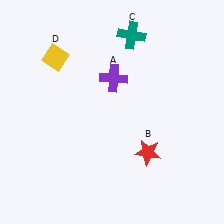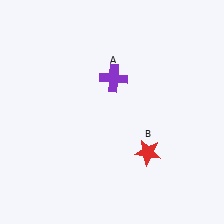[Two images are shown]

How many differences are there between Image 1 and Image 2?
There are 2 differences between the two images.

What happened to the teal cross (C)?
The teal cross (C) was removed in Image 2. It was in the top-right area of Image 1.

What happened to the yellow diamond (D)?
The yellow diamond (D) was removed in Image 2. It was in the top-left area of Image 1.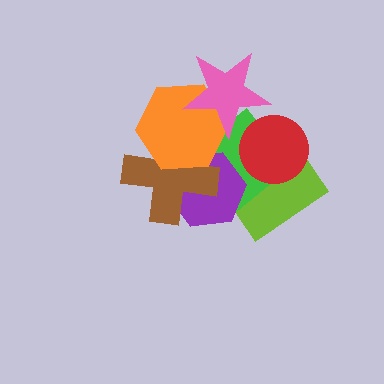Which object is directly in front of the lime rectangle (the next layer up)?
The green diamond is directly in front of the lime rectangle.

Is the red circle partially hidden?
No, no other shape covers it.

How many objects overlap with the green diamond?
6 objects overlap with the green diamond.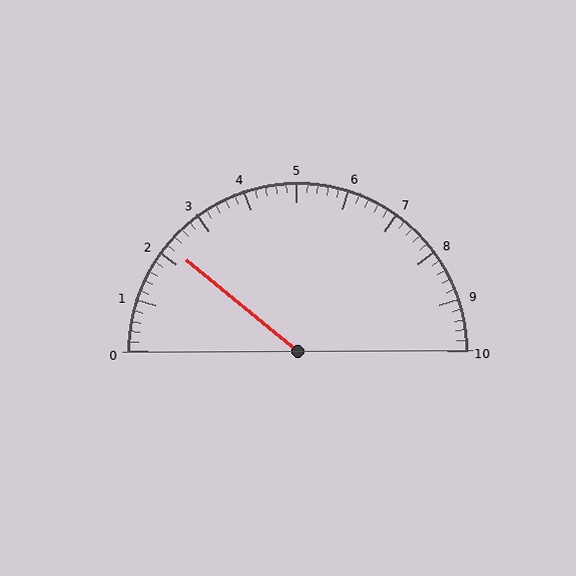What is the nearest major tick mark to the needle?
The nearest major tick mark is 2.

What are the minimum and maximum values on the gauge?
The gauge ranges from 0 to 10.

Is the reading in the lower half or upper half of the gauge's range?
The reading is in the lower half of the range (0 to 10).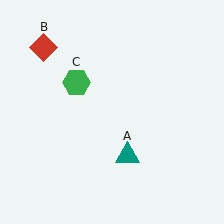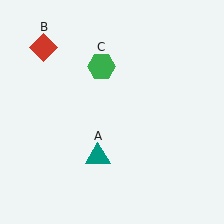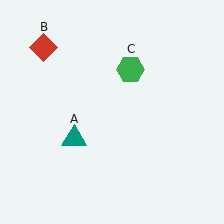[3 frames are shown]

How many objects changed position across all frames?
2 objects changed position: teal triangle (object A), green hexagon (object C).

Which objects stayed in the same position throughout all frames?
Red diamond (object B) remained stationary.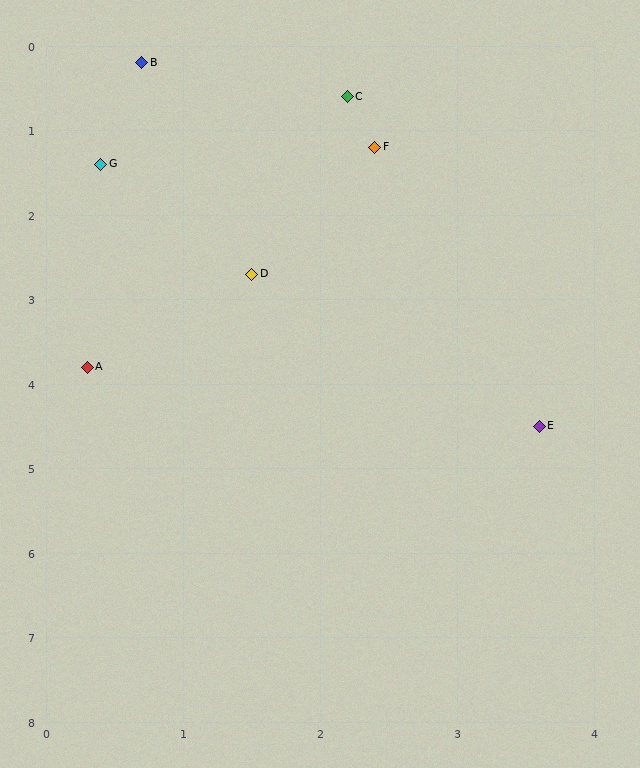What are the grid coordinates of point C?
Point C is at approximately (2.2, 0.6).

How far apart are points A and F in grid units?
Points A and F are about 3.3 grid units apart.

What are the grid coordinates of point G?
Point G is at approximately (0.4, 1.4).